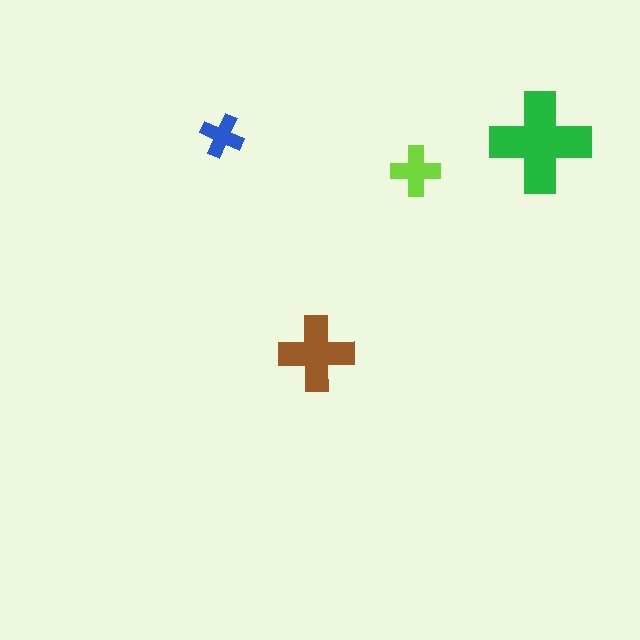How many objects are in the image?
There are 4 objects in the image.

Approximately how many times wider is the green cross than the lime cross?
About 2 times wider.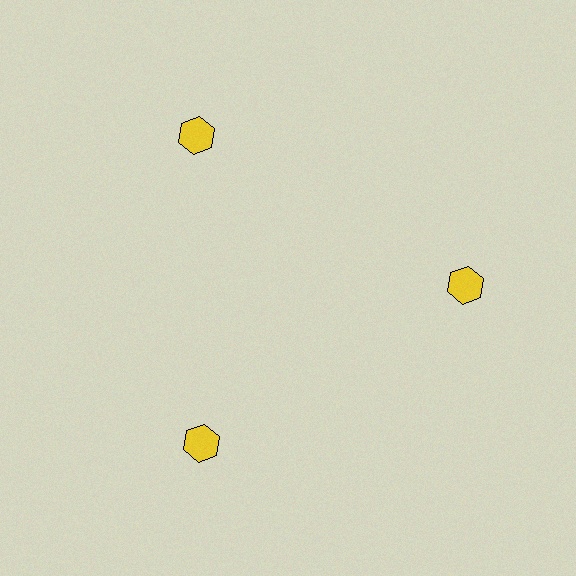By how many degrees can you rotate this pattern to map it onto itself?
The pattern maps onto itself every 120 degrees of rotation.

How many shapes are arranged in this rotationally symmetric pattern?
There are 3 shapes, arranged in 3 groups of 1.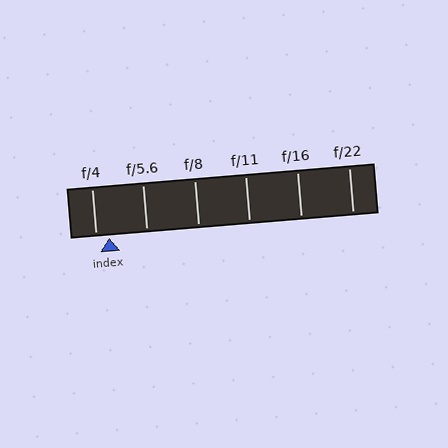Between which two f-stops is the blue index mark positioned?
The index mark is between f/4 and f/5.6.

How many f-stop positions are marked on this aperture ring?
There are 6 f-stop positions marked.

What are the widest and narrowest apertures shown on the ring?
The widest aperture shown is f/4 and the narrowest is f/22.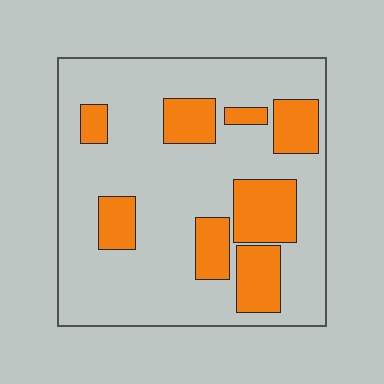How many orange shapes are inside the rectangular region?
8.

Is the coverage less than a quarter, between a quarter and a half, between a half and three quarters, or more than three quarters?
Between a quarter and a half.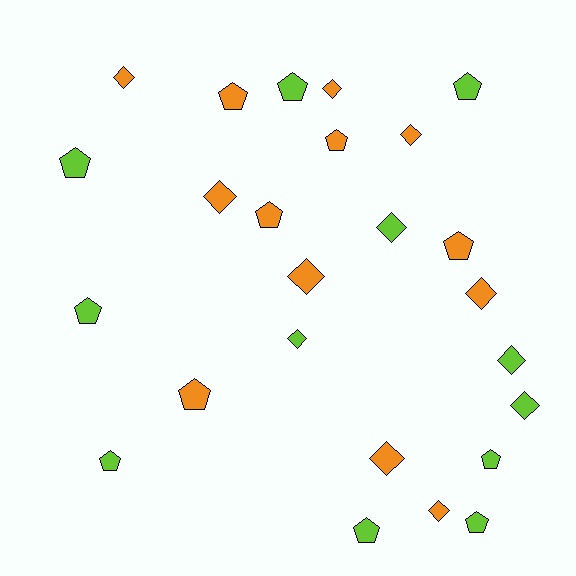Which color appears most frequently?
Orange, with 13 objects.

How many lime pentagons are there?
There are 8 lime pentagons.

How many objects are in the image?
There are 25 objects.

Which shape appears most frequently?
Pentagon, with 13 objects.